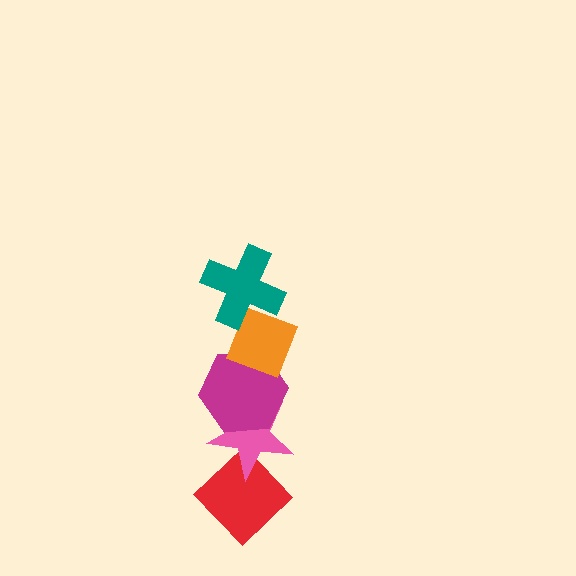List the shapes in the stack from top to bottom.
From top to bottom: the teal cross, the orange diamond, the magenta hexagon, the pink star, the red diamond.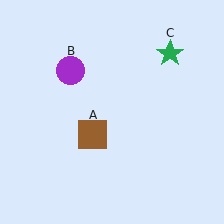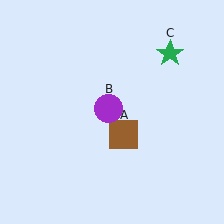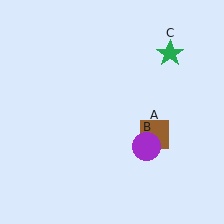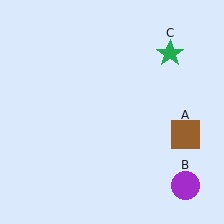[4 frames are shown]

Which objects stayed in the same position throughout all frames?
Green star (object C) remained stationary.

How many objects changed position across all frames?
2 objects changed position: brown square (object A), purple circle (object B).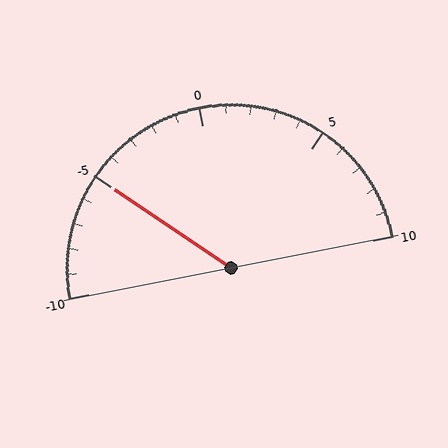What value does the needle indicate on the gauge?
The needle indicates approximately -5.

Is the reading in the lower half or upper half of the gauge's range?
The reading is in the lower half of the range (-10 to 10).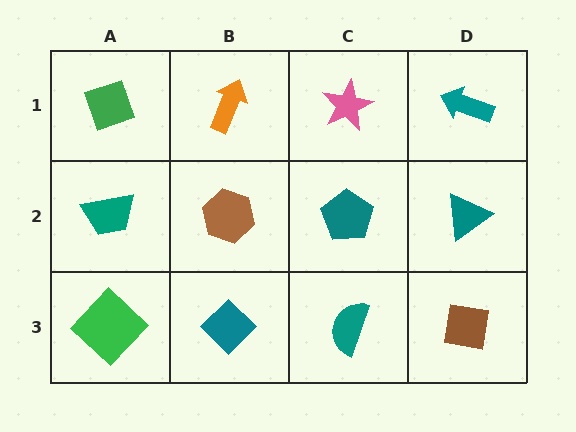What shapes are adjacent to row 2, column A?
A green diamond (row 1, column A), a green diamond (row 3, column A), a brown hexagon (row 2, column B).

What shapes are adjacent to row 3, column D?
A teal triangle (row 2, column D), a teal semicircle (row 3, column C).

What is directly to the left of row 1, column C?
An orange arrow.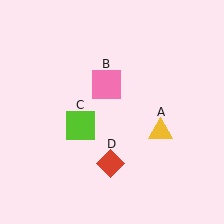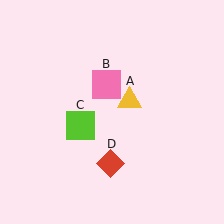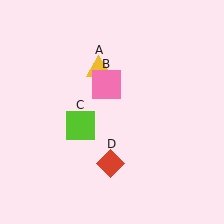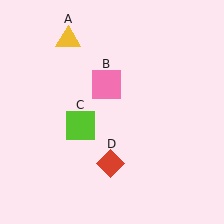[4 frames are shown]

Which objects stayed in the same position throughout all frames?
Pink square (object B) and lime square (object C) and red diamond (object D) remained stationary.